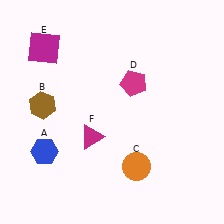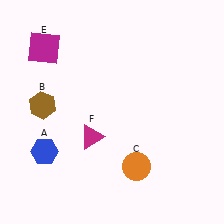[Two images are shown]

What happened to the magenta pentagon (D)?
The magenta pentagon (D) was removed in Image 2. It was in the top-right area of Image 1.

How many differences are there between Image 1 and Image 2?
There is 1 difference between the two images.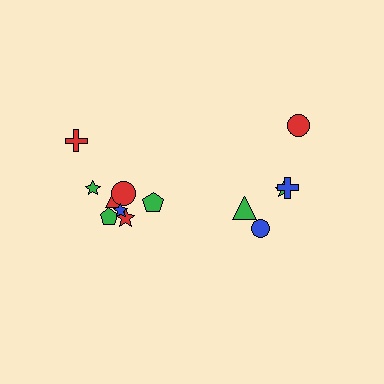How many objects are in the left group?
There are 8 objects.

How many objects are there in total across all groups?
There are 13 objects.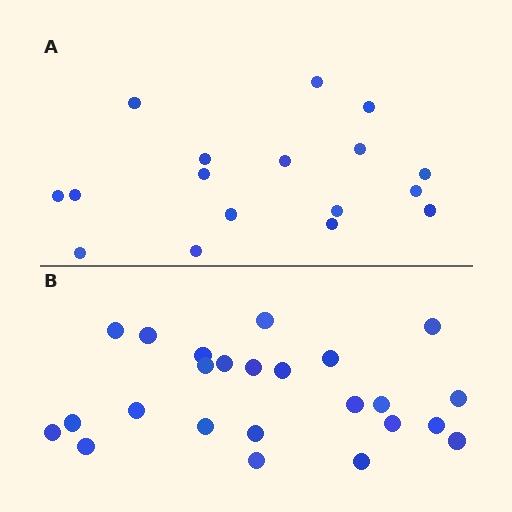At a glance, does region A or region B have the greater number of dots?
Region B (the bottom region) has more dots.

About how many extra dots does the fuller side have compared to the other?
Region B has roughly 8 or so more dots than region A.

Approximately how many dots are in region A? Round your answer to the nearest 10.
About 20 dots. (The exact count is 17, which rounds to 20.)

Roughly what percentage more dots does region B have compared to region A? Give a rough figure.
About 40% more.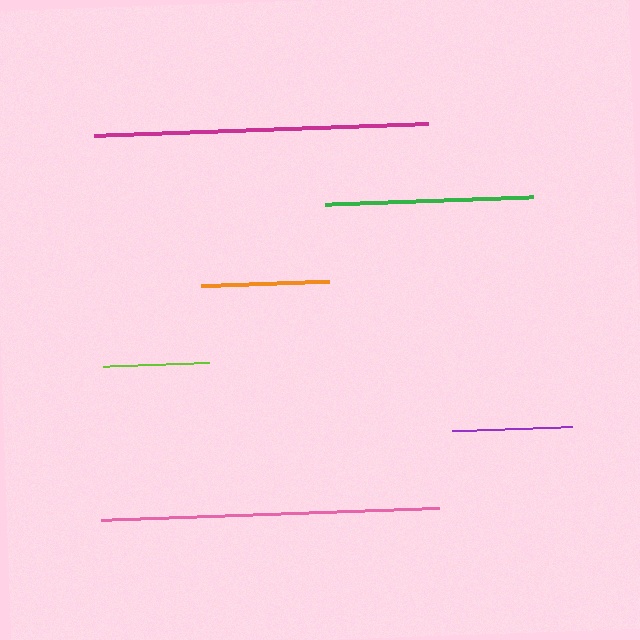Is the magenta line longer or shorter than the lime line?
The magenta line is longer than the lime line.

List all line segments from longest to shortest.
From longest to shortest: pink, magenta, green, orange, purple, lime.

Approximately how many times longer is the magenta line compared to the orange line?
The magenta line is approximately 2.6 times the length of the orange line.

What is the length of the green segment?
The green segment is approximately 208 pixels long.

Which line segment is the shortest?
The lime line is the shortest at approximately 107 pixels.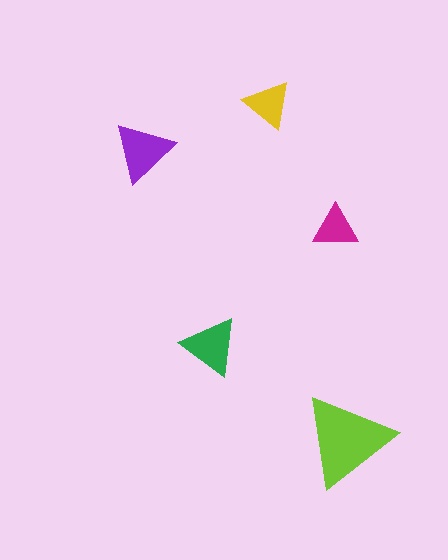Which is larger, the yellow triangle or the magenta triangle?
The yellow one.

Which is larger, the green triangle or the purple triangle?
The purple one.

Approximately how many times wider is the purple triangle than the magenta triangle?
About 1.5 times wider.